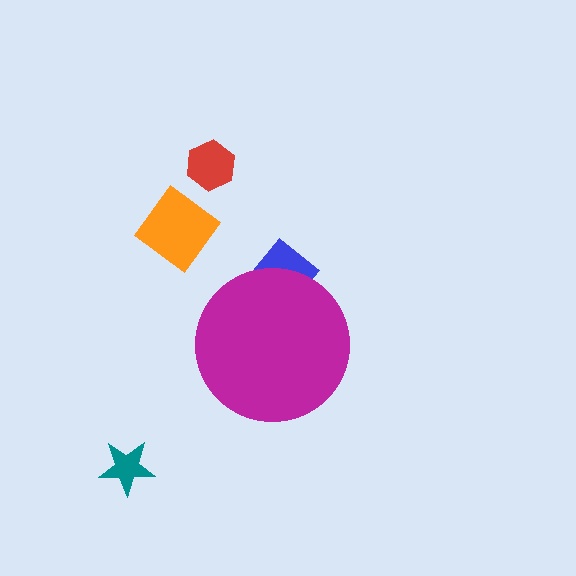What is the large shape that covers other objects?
A magenta circle.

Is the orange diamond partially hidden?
No, the orange diamond is fully visible.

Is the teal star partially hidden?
No, the teal star is fully visible.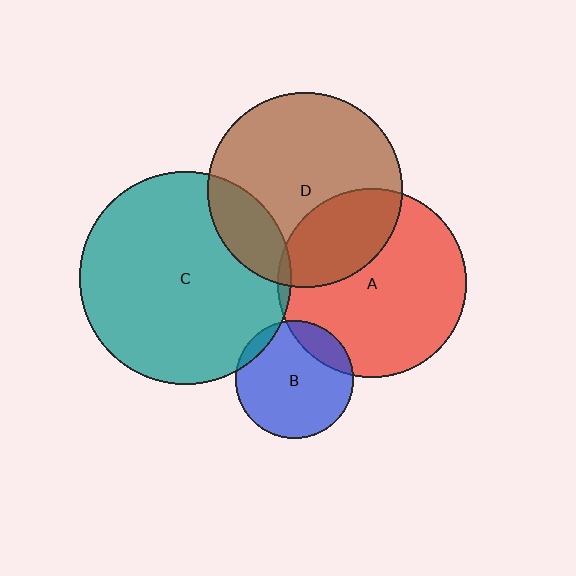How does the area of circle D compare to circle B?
Approximately 2.7 times.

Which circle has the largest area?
Circle C (teal).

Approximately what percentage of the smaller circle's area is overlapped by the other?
Approximately 5%.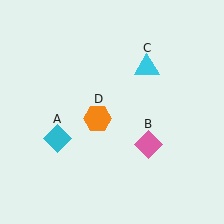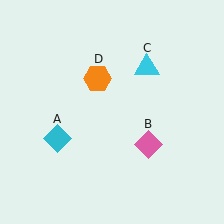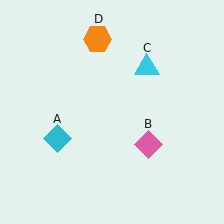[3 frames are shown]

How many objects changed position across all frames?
1 object changed position: orange hexagon (object D).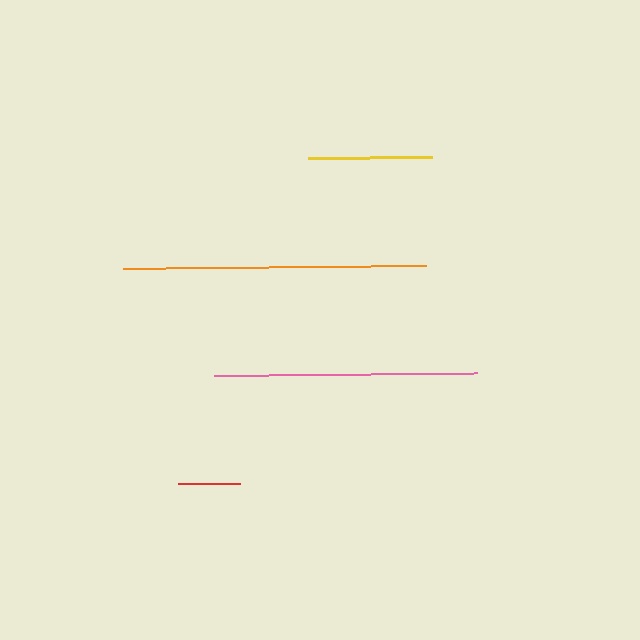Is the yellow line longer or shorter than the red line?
The yellow line is longer than the red line.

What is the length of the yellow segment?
The yellow segment is approximately 125 pixels long.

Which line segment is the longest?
The orange line is the longest at approximately 303 pixels.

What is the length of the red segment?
The red segment is approximately 62 pixels long.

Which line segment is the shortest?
The red line is the shortest at approximately 62 pixels.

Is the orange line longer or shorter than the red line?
The orange line is longer than the red line.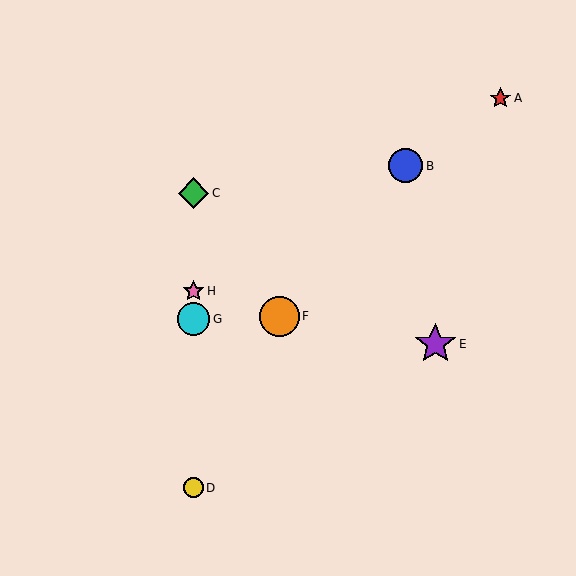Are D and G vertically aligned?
Yes, both are at x≈193.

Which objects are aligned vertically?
Objects C, D, G, H are aligned vertically.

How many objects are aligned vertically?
4 objects (C, D, G, H) are aligned vertically.